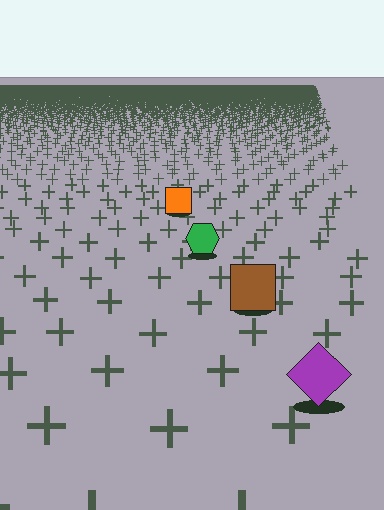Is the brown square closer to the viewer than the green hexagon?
Yes. The brown square is closer — you can tell from the texture gradient: the ground texture is coarser near it.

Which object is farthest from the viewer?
The orange square is farthest from the viewer. It appears smaller and the ground texture around it is denser.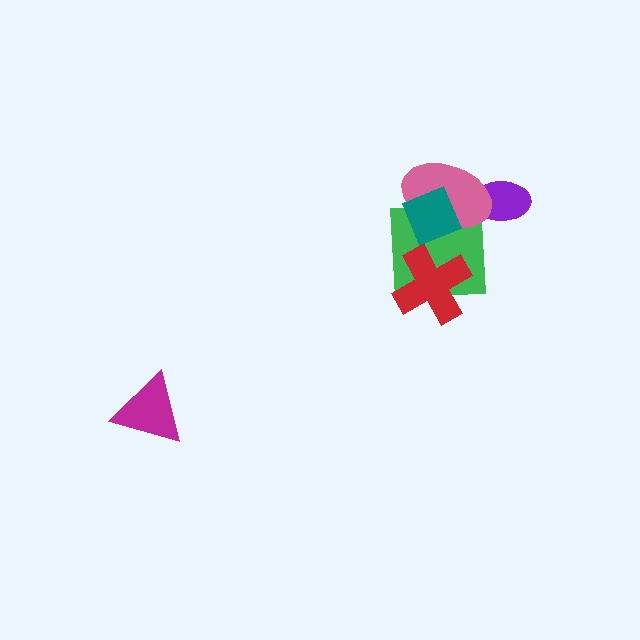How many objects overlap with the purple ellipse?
1 object overlaps with the purple ellipse.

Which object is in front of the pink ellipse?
The teal diamond is in front of the pink ellipse.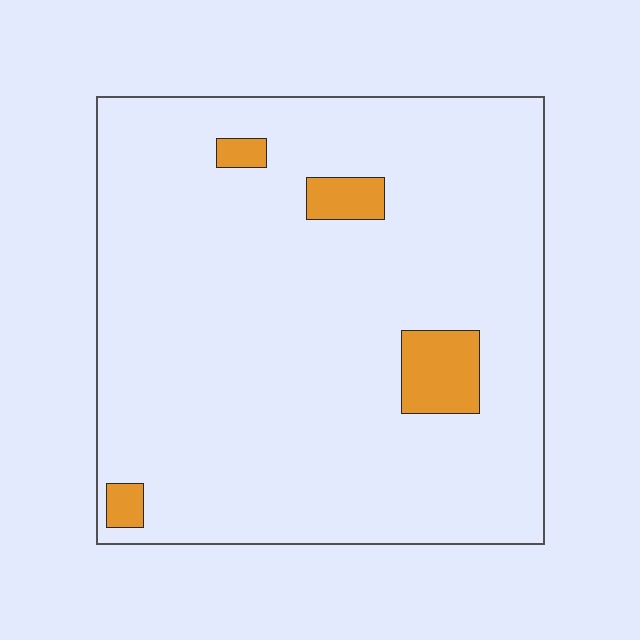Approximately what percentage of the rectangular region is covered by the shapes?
Approximately 5%.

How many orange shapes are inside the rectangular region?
4.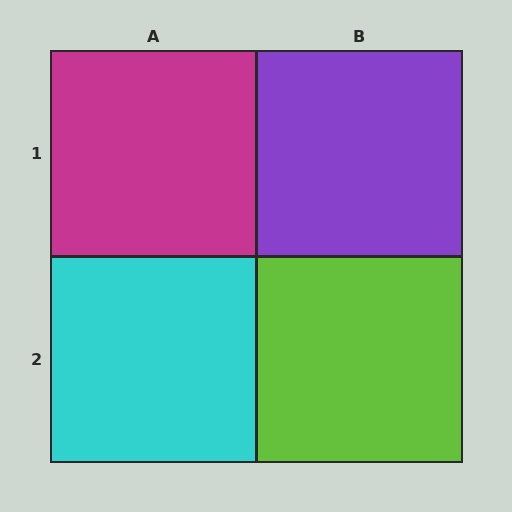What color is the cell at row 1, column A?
Magenta.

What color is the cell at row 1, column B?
Purple.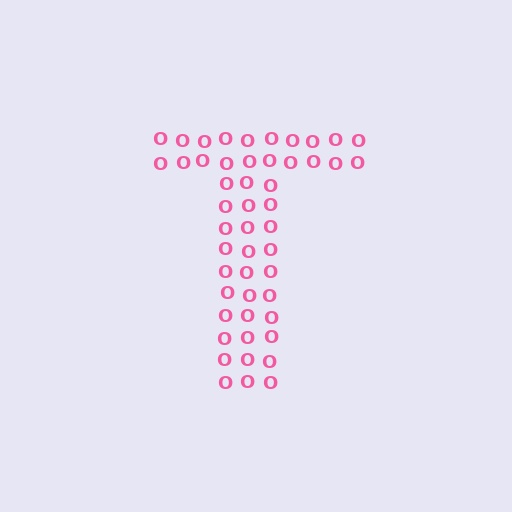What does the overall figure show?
The overall figure shows the letter T.